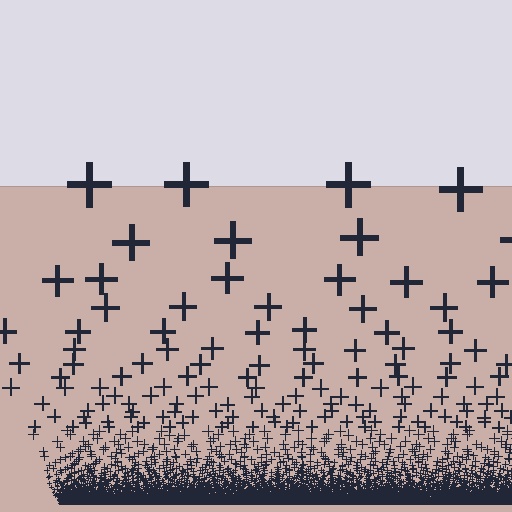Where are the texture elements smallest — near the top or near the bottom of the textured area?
Near the bottom.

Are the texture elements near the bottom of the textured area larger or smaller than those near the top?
Smaller. The gradient is inverted — elements near the bottom are smaller and denser.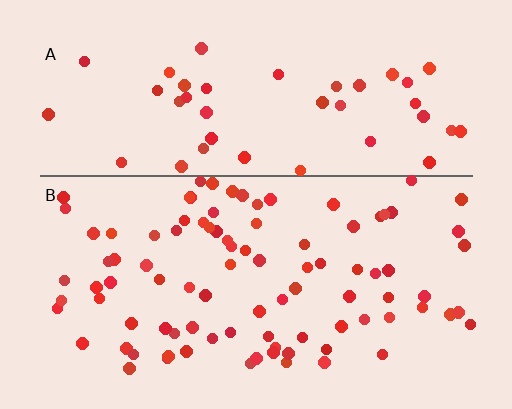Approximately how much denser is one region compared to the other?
Approximately 2.1× — region B over region A.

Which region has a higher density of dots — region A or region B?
B (the bottom).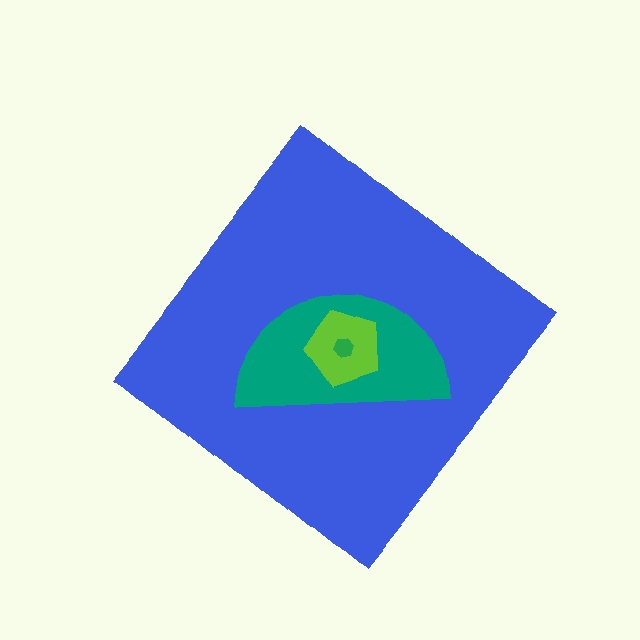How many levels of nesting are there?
4.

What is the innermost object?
The green hexagon.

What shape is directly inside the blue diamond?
The teal semicircle.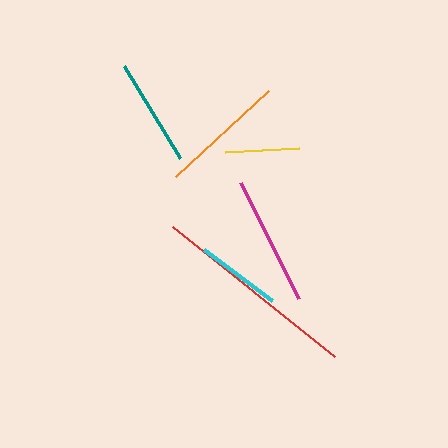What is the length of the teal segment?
The teal segment is approximately 107 pixels long.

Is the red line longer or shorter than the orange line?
The red line is longer than the orange line.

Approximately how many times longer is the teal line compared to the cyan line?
The teal line is approximately 1.3 times the length of the cyan line.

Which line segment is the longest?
The red line is the longest at approximately 207 pixels.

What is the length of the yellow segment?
The yellow segment is approximately 75 pixels long.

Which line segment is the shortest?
The yellow line is the shortest at approximately 75 pixels.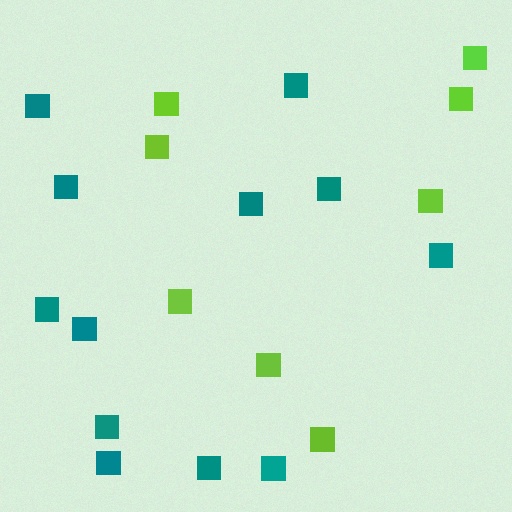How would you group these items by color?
There are 2 groups: one group of teal squares (12) and one group of lime squares (8).